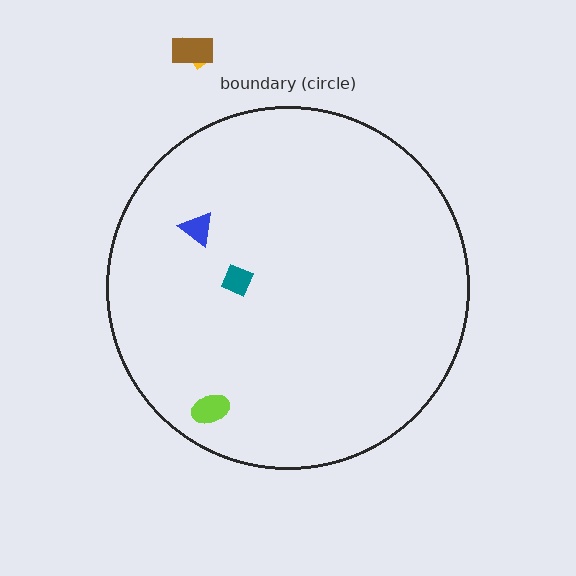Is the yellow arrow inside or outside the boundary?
Outside.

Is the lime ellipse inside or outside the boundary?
Inside.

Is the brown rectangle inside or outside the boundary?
Outside.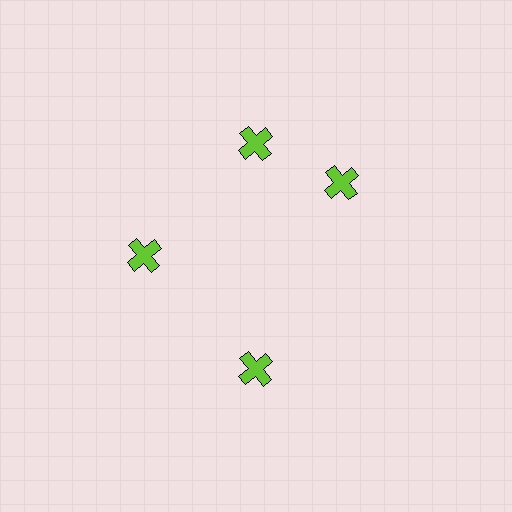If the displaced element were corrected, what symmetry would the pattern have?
It would have 4-fold rotational symmetry — the pattern would map onto itself every 90 degrees.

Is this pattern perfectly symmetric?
No. The 4 lime crosses are arranged in a ring, but one element near the 3 o'clock position is rotated out of alignment along the ring, breaking the 4-fold rotational symmetry.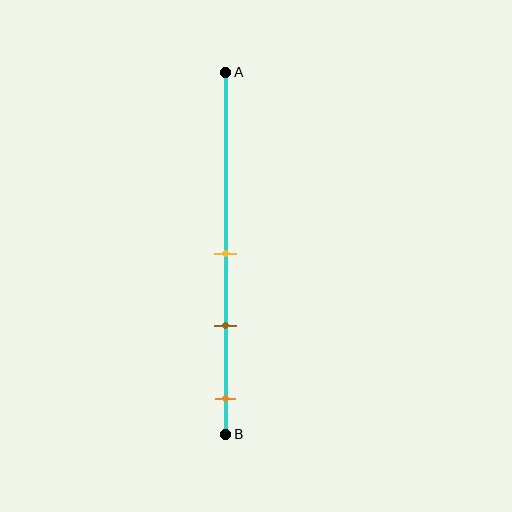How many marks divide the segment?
There are 3 marks dividing the segment.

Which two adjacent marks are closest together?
The yellow and brown marks are the closest adjacent pair.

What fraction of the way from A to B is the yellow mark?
The yellow mark is approximately 50% (0.5) of the way from A to B.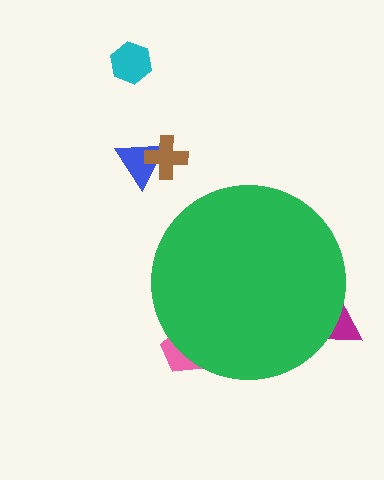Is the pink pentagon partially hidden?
Yes, the pink pentagon is partially hidden behind the green circle.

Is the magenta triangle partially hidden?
Yes, the magenta triangle is partially hidden behind the green circle.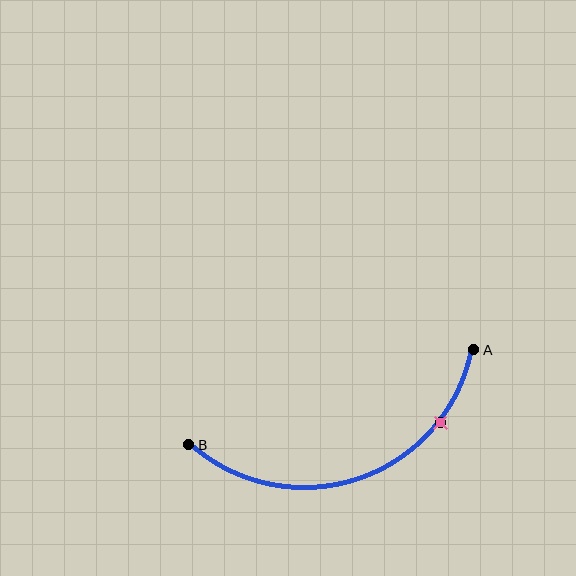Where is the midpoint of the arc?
The arc midpoint is the point on the curve farthest from the straight line joining A and B. It sits below that line.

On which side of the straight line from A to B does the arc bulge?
The arc bulges below the straight line connecting A and B.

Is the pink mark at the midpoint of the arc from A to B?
No. The pink mark lies on the arc but is closer to endpoint A. The arc midpoint would be at the point on the curve equidistant along the arc from both A and B.